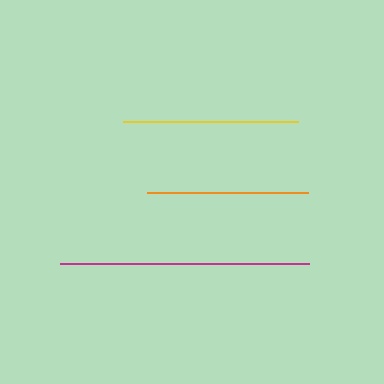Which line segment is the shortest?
The orange line is the shortest at approximately 162 pixels.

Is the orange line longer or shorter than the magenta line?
The magenta line is longer than the orange line.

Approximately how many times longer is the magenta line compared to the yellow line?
The magenta line is approximately 1.4 times the length of the yellow line.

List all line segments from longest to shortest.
From longest to shortest: magenta, yellow, orange.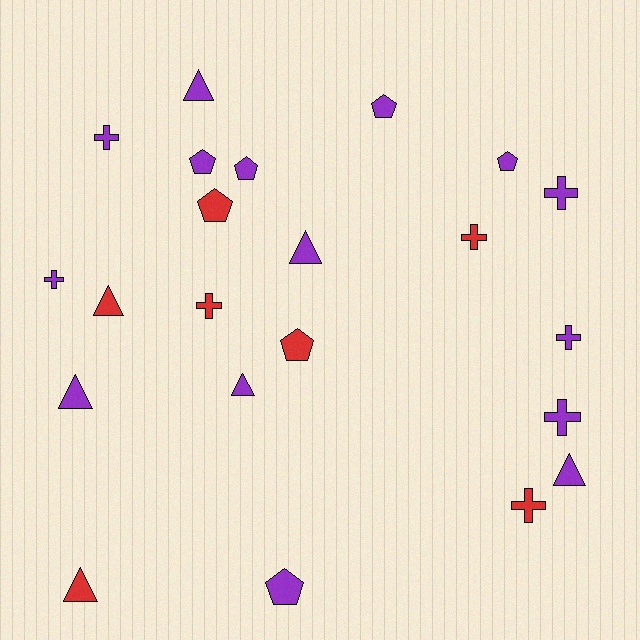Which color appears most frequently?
Purple, with 15 objects.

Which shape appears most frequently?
Cross, with 8 objects.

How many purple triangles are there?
There are 5 purple triangles.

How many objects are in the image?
There are 22 objects.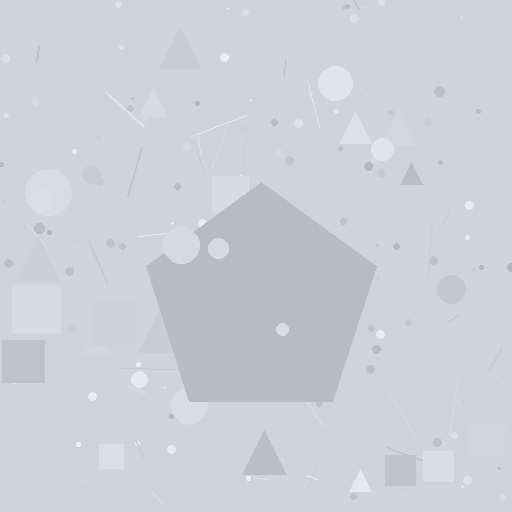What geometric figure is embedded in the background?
A pentagon is embedded in the background.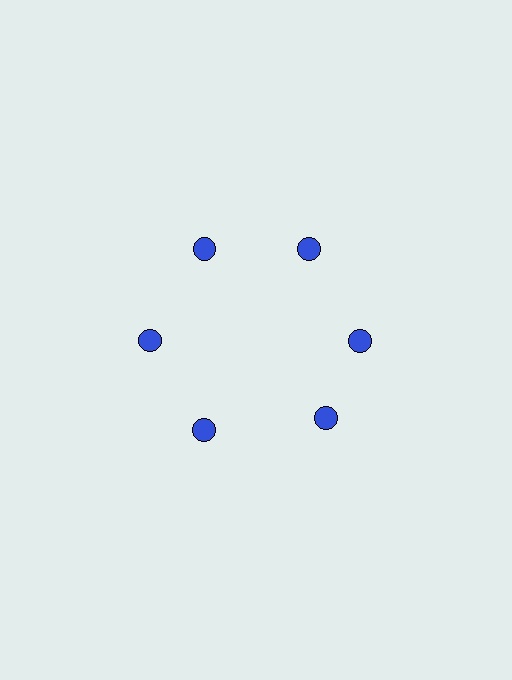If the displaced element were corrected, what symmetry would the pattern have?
It would have 6-fold rotational symmetry — the pattern would map onto itself every 60 degrees.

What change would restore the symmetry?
The symmetry would be restored by rotating it back into even spacing with its neighbors so that all 6 circles sit at equal angles and equal distance from the center.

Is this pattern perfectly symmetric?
No. The 6 blue circles are arranged in a ring, but one element near the 5 o'clock position is rotated out of alignment along the ring, breaking the 6-fold rotational symmetry.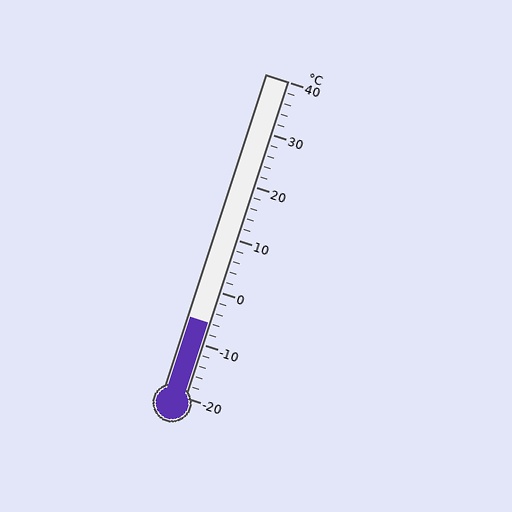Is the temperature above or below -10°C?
The temperature is above -10°C.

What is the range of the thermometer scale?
The thermometer scale ranges from -20°C to 40°C.